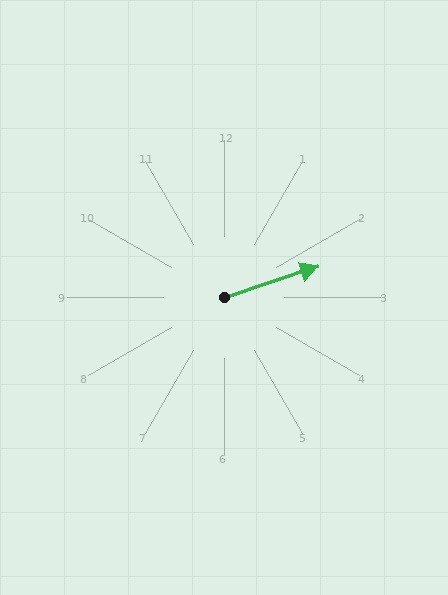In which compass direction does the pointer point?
East.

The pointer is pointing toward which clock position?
Roughly 2 o'clock.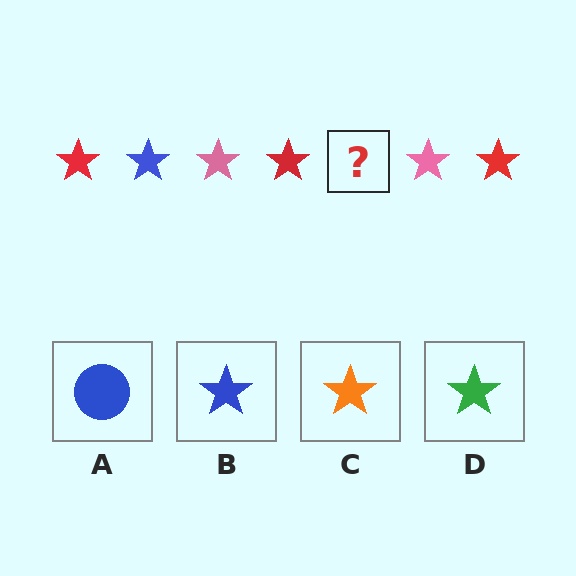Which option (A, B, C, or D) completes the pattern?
B.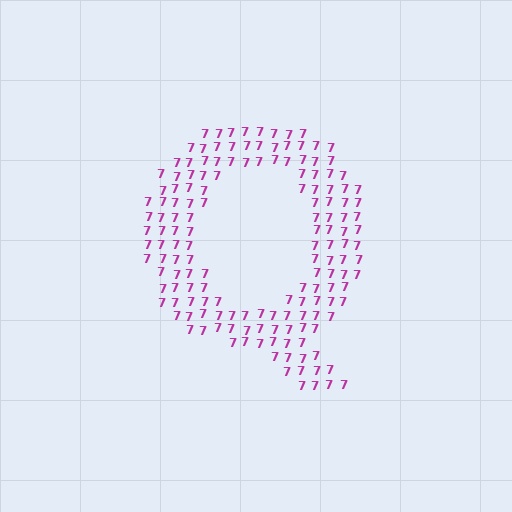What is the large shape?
The large shape is the letter Q.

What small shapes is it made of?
It is made of small digit 7's.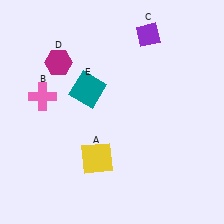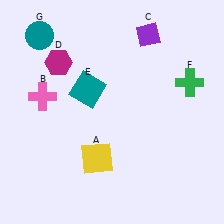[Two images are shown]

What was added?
A green cross (F), a teal circle (G) were added in Image 2.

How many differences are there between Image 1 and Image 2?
There are 2 differences between the two images.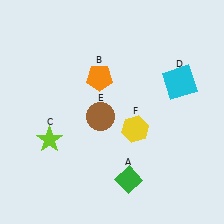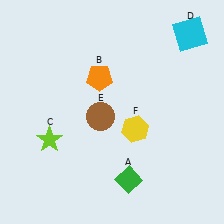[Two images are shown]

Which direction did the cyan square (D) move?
The cyan square (D) moved up.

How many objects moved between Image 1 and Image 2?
1 object moved between the two images.